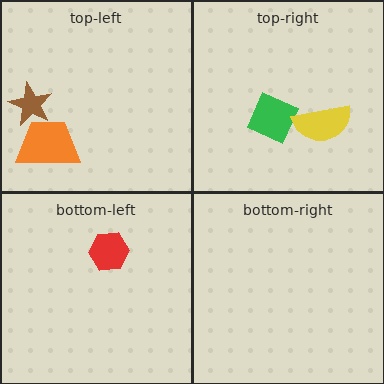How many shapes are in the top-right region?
2.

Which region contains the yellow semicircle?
The top-right region.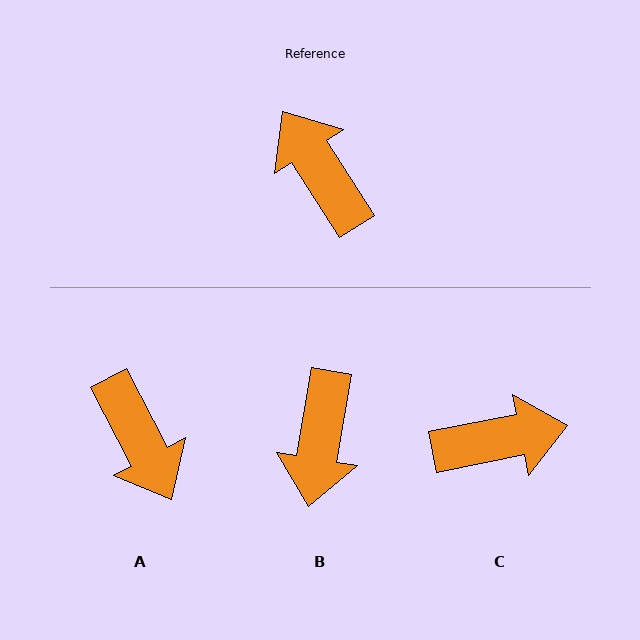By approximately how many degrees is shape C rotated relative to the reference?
Approximately 112 degrees clockwise.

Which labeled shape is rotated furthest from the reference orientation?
A, about 175 degrees away.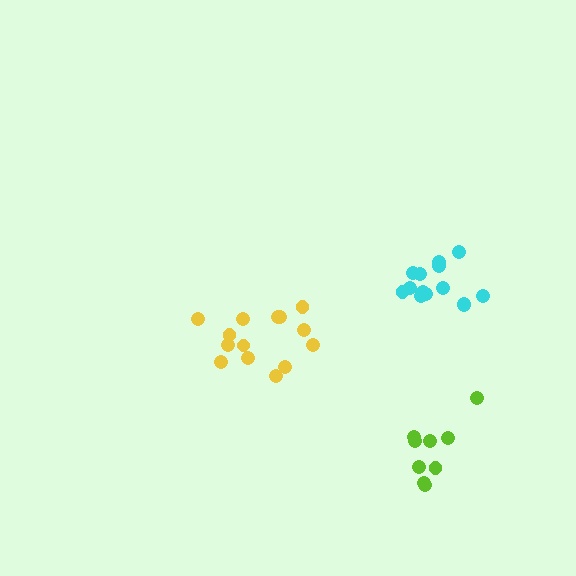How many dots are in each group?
Group 1: 9 dots, Group 2: 14 dots, Group 3: 14 dots (37 total).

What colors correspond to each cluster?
The clusters are colored: lime, yellow, cyan.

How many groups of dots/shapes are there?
There are 3 groups.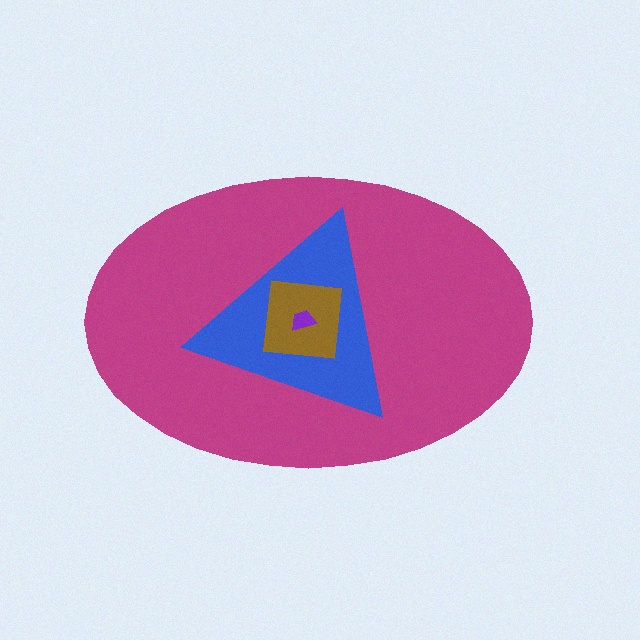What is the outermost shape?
The magenta ellipse.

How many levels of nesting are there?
4.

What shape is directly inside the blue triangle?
The brown square.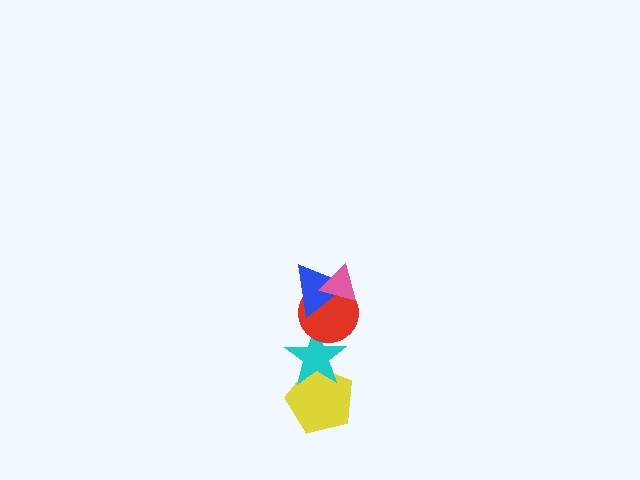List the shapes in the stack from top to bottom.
From top to bottom: the pink triangle, the blue triangle, the red circle, the cyan star, the yellow pentagon.